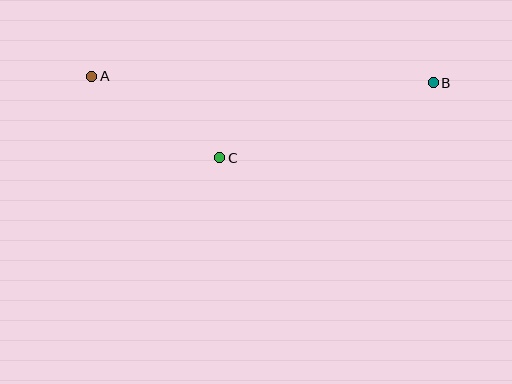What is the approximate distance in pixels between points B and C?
The distance between B and C is approximately 226 pixels.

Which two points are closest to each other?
Points A and C are closest to each other.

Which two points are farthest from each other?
Points A and B are farthest from each other.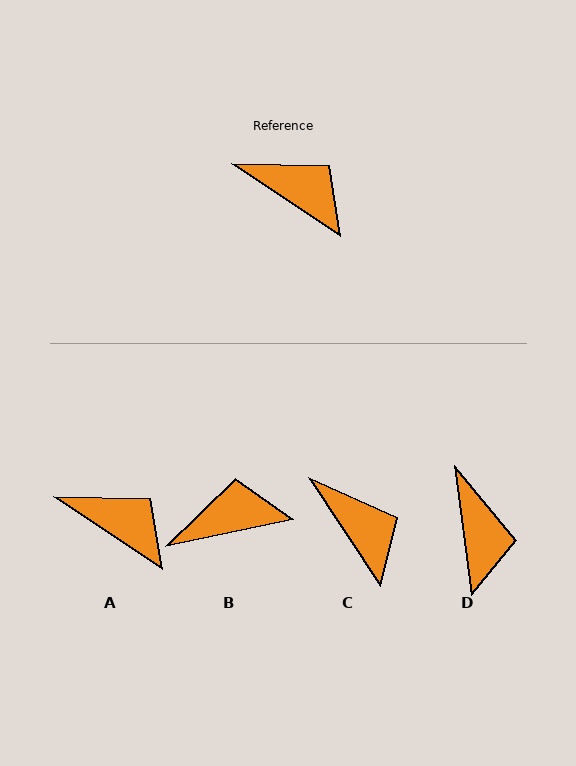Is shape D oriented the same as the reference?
No, it is off by about 49 degrees.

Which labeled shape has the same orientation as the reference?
A.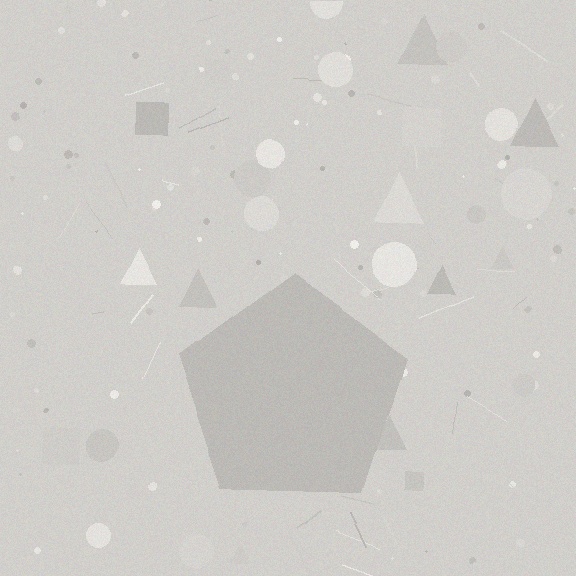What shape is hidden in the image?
A pentagon is hidden in the image.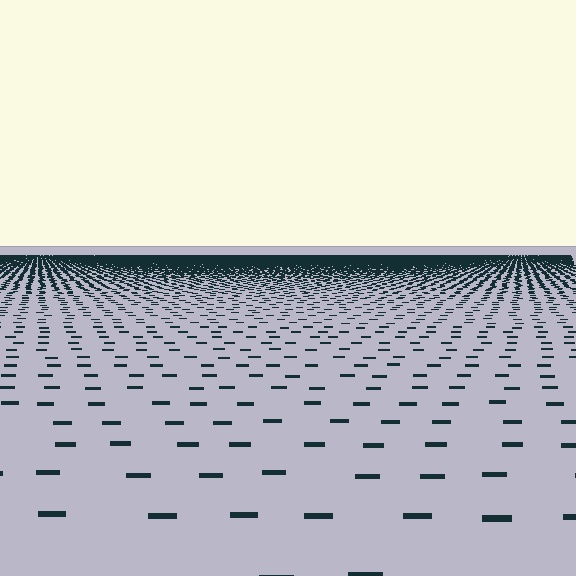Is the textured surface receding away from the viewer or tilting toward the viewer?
The surface is receding away from the viewer. Texture elements get smaller and denser toward the top.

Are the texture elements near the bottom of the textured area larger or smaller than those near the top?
Larger. Near the bottom, elements are closer to the viewer and appear at a bigger on-screen size.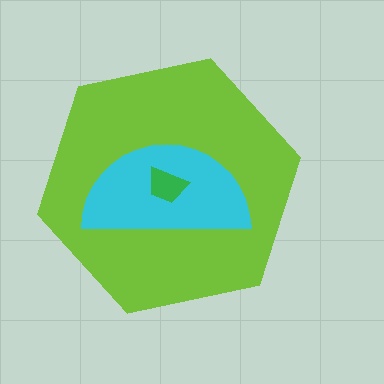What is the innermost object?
The green trapezoid.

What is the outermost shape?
The lime hexagon.